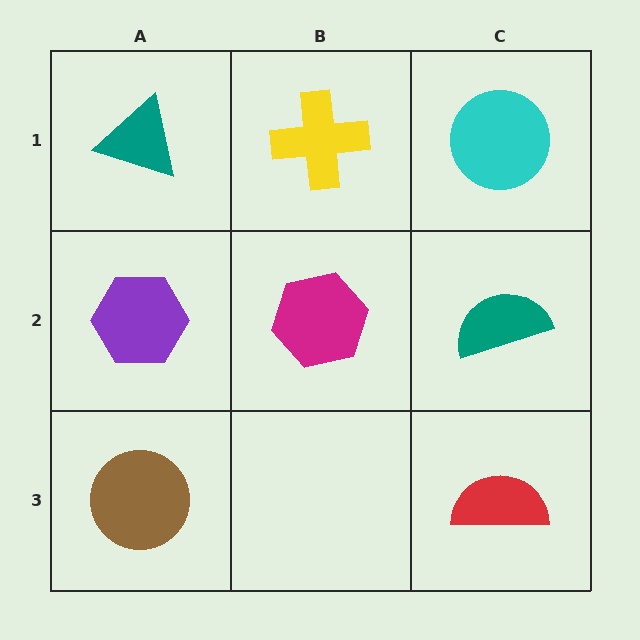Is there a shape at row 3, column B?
No, that cell is empty.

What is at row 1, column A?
A teal triangle.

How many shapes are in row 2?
3 shapes.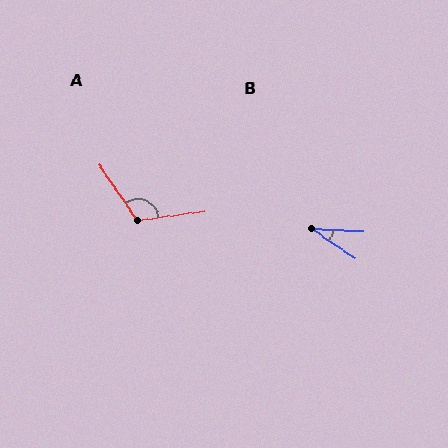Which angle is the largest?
A, at approximately 117 degrees.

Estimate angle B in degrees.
Approximately 31 degrees.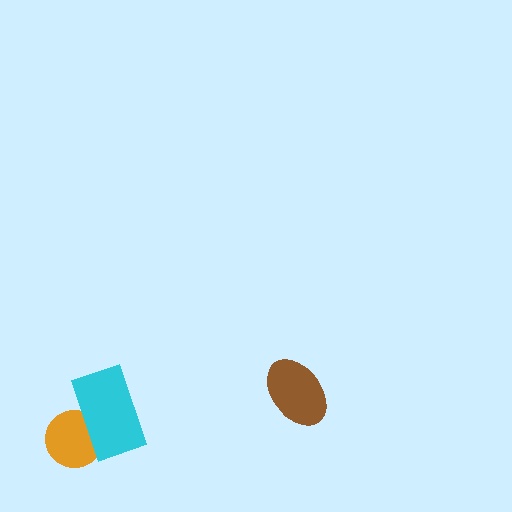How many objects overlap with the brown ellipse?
0 objects overlap with the brown ellipse.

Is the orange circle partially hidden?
Yes, it is partially covered by another shape.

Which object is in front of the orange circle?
The cyan rectangle is in front of the orange circle.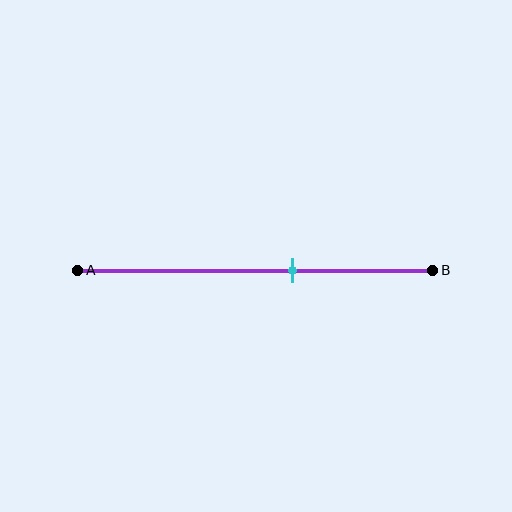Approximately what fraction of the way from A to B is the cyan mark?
The cyan mark is approximately 60% of the way from A to B.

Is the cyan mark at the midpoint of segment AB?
No, the mark is at about 60% from A, not at the 50% midpoint.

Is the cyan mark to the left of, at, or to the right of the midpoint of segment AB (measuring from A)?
The cyan mark is to the right of the midpoint of segment AB.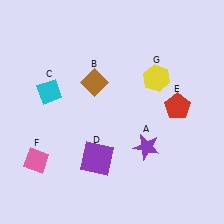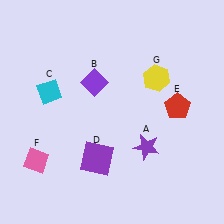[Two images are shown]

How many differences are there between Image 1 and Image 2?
There is 1 difference between the two images.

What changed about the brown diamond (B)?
In Image 1, B is brown. In Image 2, it changed to purple.